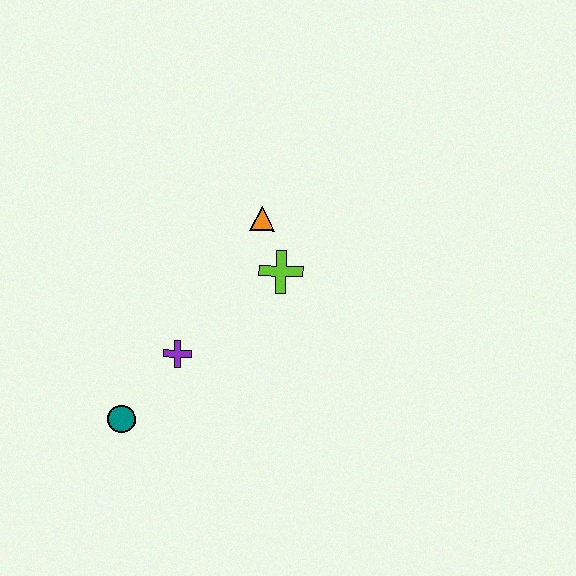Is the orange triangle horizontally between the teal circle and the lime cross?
Yes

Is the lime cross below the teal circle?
No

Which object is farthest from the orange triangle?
The teal circle is farthest from the orange triangle.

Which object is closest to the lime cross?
The orange triangle is closest to the lime cross.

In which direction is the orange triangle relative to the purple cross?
The orange triangle is above the purple cross.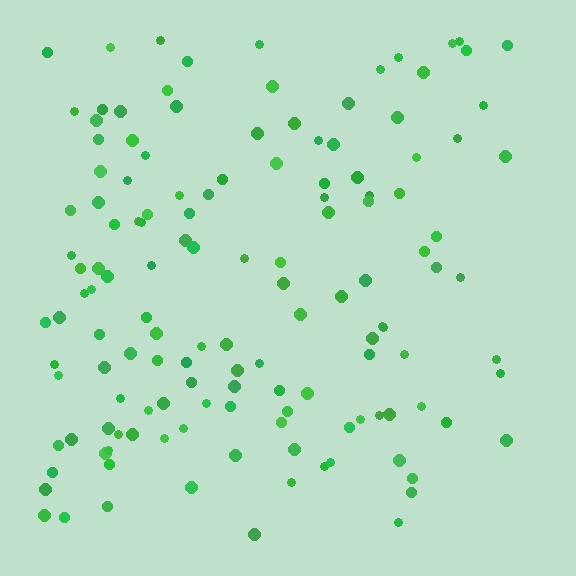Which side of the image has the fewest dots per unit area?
The right.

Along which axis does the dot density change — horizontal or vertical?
Horizontal.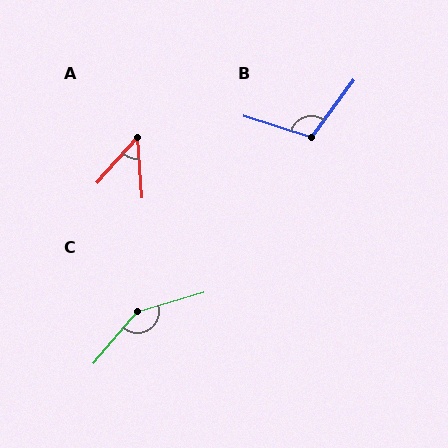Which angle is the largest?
C, at approximately 147 degrees.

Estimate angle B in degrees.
Approximately 108 degrees.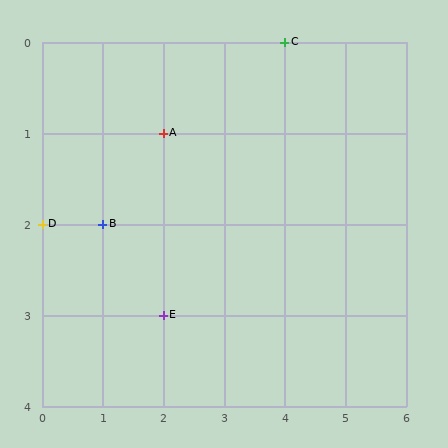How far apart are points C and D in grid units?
Points C and D are 4 columns and 2 rows apart (about 4.5 grid units diagonally).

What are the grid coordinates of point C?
Point C is at grid coordinates (4, 0).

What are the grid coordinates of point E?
Point E is at grid coordinates (2, 3).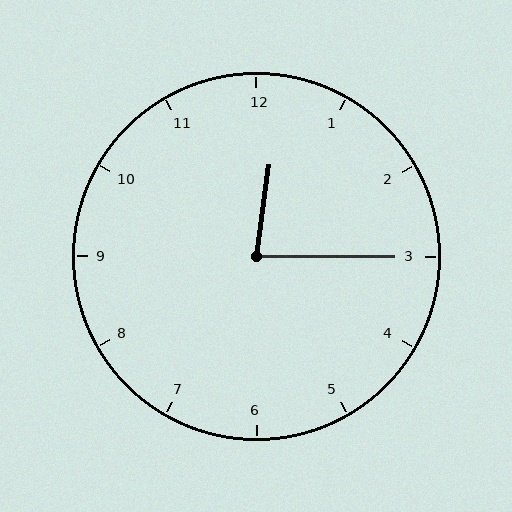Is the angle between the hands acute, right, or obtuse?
It is acute.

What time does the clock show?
12:15.